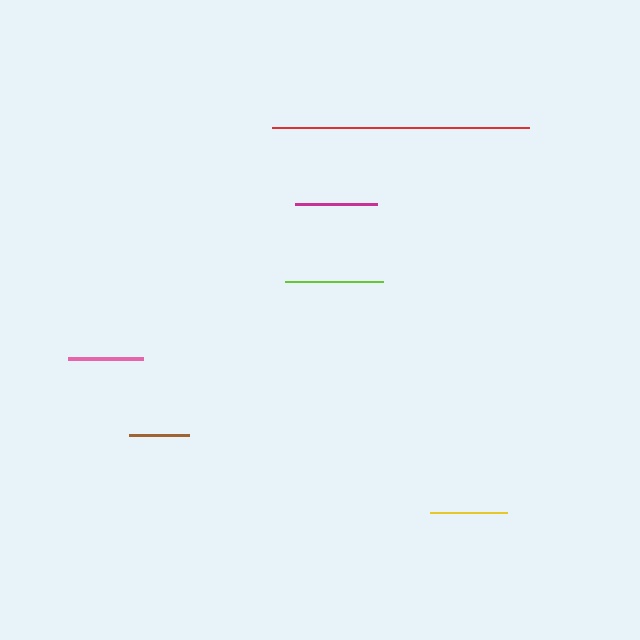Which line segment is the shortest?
The brown line is the shortest at approximately 60 pixels.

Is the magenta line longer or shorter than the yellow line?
The magenta line is longer than the yellow line.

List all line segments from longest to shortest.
From longest to shortest: red, lime, magenta, yellow, pink, brown.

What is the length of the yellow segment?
The yellow segment is approximately 76 pixels long.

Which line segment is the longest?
The red line is the longest at approximately 257 pixels.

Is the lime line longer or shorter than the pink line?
The lime line is longer than the pink line.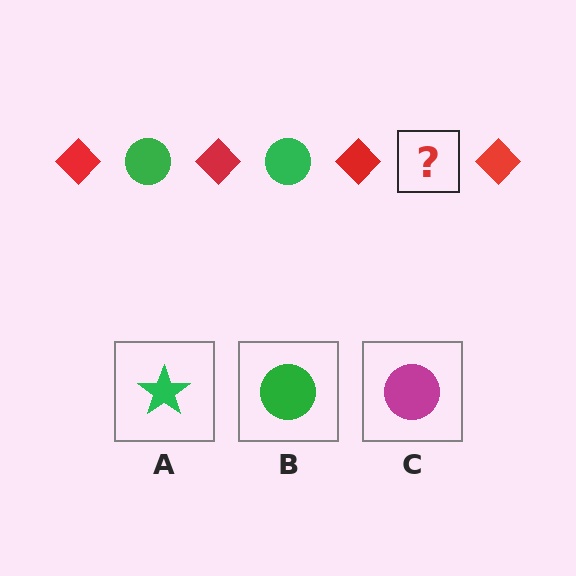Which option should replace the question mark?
Option B.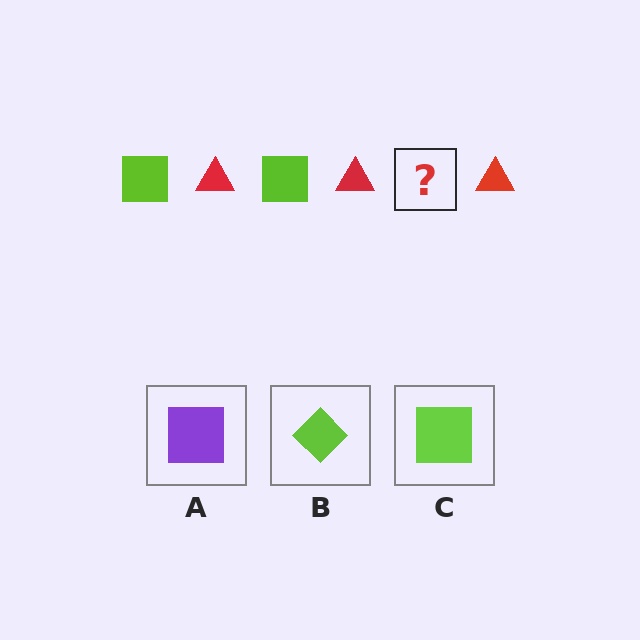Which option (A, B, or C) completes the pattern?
C.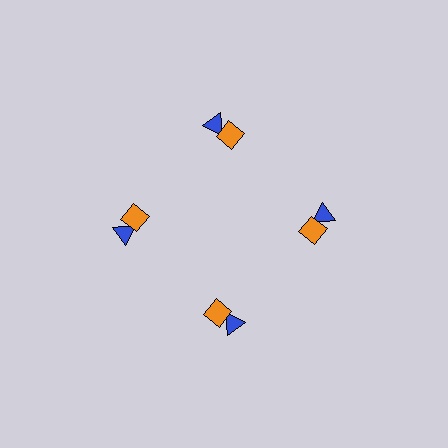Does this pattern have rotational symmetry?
Yes, this pattern has 4-fold rotational symmetry. It looks the same after rotating 90 degrees around the center.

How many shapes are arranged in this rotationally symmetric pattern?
There are 8 shapes, arranged in 4 groups of 2.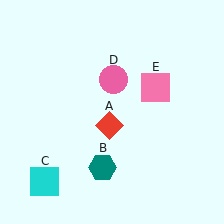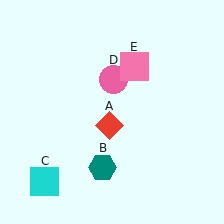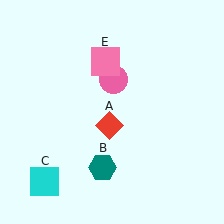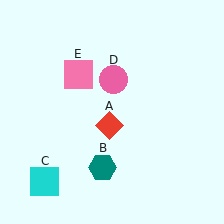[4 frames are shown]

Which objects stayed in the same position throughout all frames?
Red diamond (object A) and teal hexagon (object B) and cyan square (object C) and pink circle (object D) remained stationary.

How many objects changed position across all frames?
1 object changed position: pink square (object E).